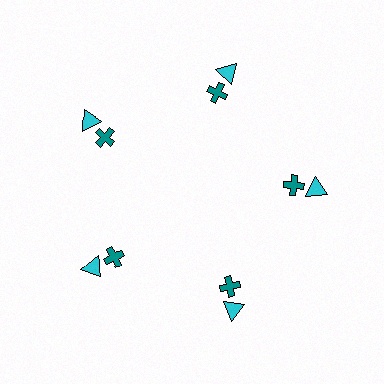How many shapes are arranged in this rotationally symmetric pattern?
There are 10 shapes, arranged in 5 groups of 2.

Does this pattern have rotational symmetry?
Yes, this pattern has 5-fold rotational symmetry. It looks the same after rotating 72 degrees around the center.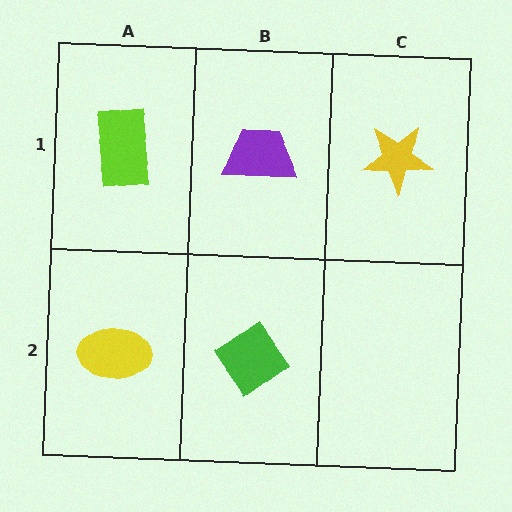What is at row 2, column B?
A green diamond.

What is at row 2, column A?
A yellow ellipse.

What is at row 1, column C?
A yellow star.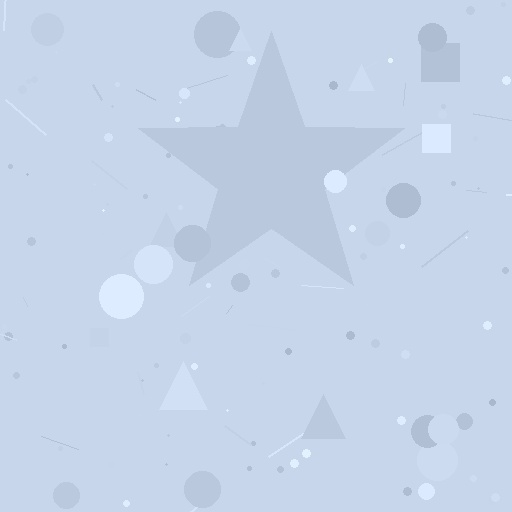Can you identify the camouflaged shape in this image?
The camouflaged shape is a star.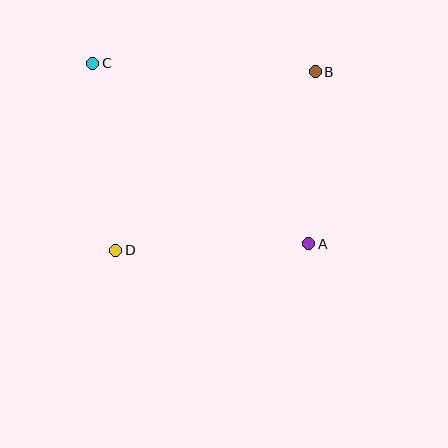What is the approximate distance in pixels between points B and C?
The distance between B and C is approximately 223 pixels.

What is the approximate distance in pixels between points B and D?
The distance between B and D is approximately 268 pixels.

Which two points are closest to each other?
Points A and B are closest to each other.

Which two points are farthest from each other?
Points A and C are farthest from each other.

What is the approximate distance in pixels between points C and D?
The distance between C and D is approximately 188 pixels.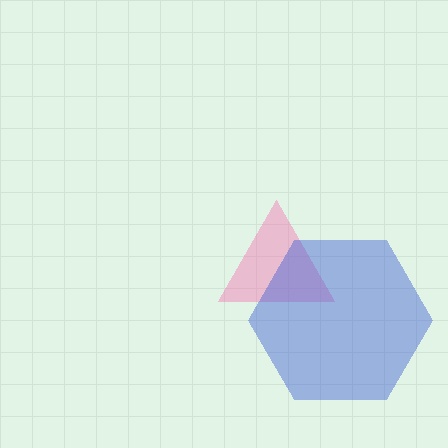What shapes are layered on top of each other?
The layered shapes are: a pink triangle, a blue hexagon.